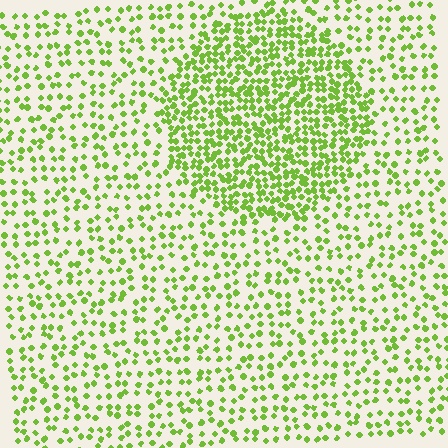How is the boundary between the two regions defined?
The boundary is defined by a change in element density (approximately 2.1x ratio). All elements are the same color, size, and shape.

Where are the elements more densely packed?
The elements are more densely packed inside the circle boundary.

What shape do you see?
I see a circle.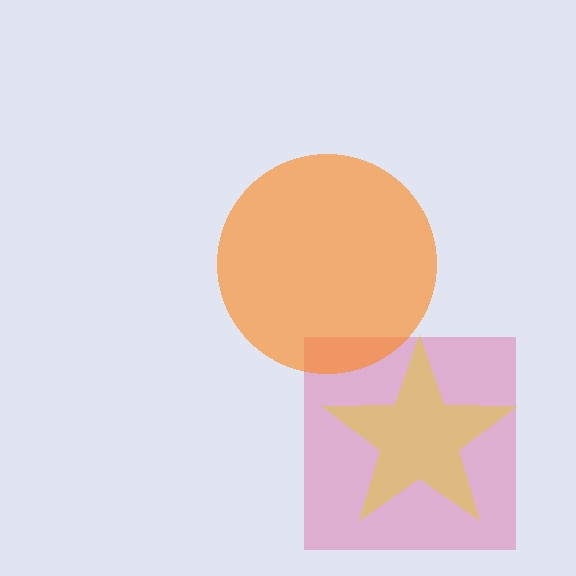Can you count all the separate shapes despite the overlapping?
Yes, there are 3 separate shapes.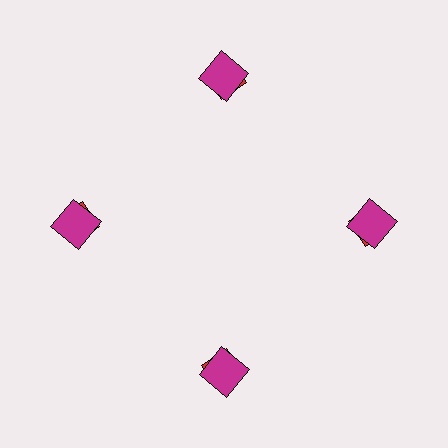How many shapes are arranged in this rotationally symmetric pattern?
There are 8 shapes, arranged in 4 groups of 2.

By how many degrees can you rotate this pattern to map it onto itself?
The pattern maps onto itself every 90 degrees of rotation.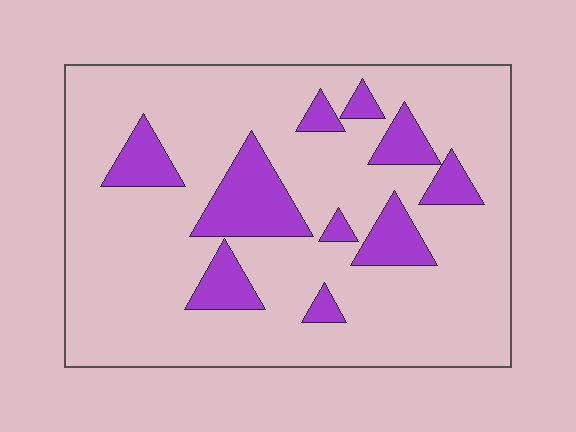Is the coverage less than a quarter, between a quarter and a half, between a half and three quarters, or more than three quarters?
Less than a quarter.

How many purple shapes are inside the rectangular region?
10.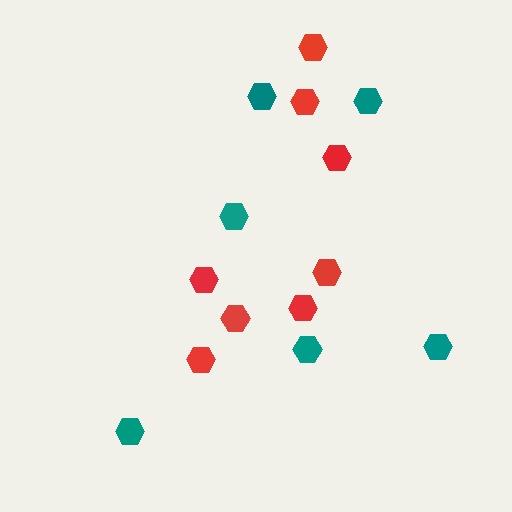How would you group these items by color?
There are 2 groups: one group of teal hexagons (6) and one group of red hexagons (8).